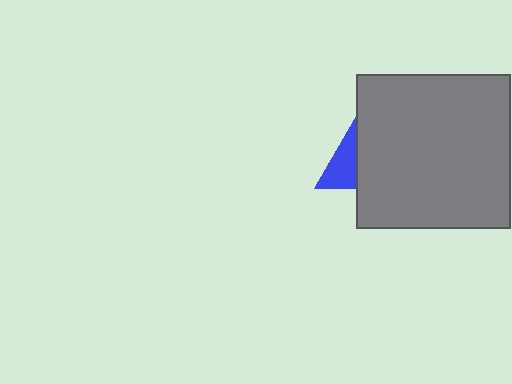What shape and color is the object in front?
The object in front is a gray square.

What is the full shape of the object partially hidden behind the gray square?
The partially hidden object is a blue triangle.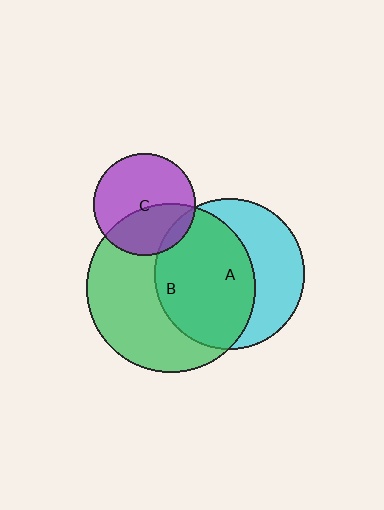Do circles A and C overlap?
Yes.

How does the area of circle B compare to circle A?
Approximately 1.3 times.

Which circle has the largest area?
Circle B (green).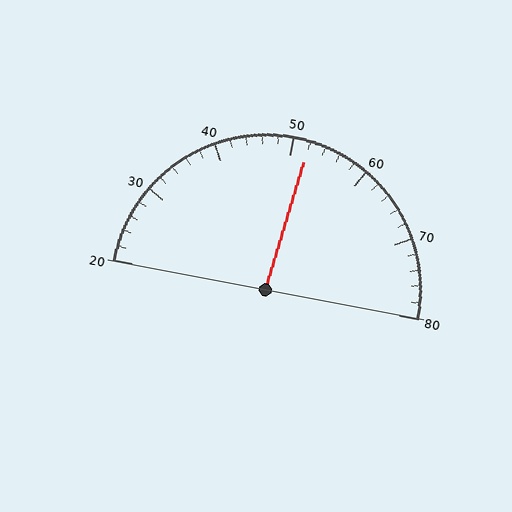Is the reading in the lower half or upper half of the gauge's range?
The reading is in the upper half of the range (20 to 80).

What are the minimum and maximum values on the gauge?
The gauge ranges from 20 to 80.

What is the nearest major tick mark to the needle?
The nearest major tick mark is 50.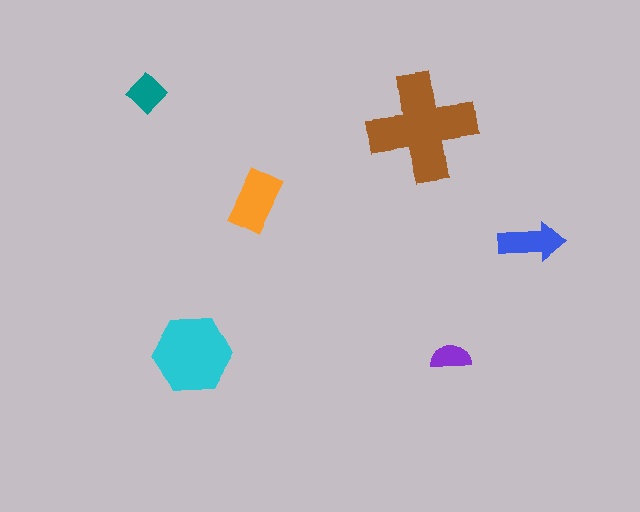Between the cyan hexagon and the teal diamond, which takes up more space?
The cyan hexagon.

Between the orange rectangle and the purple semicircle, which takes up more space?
The orange rectangle.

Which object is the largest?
The brown cross.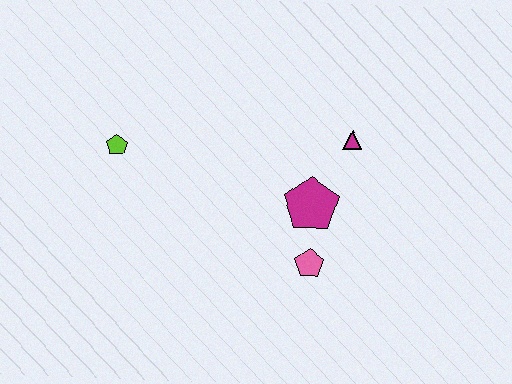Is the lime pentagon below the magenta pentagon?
No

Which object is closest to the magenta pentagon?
The pink pentagon is closest to the magenta pentagon.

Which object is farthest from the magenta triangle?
The lime pentagon is farthest from the magenta triangle.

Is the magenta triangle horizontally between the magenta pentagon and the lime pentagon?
No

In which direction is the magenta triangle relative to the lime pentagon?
The magenta triangle is to the right of the lime pentagon.